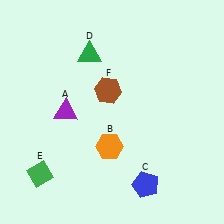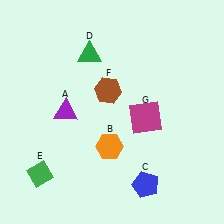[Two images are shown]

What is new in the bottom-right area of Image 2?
A magenta square (G) was added in the bottom-right area of Image 2.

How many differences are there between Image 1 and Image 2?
There is 1 difference between the two images.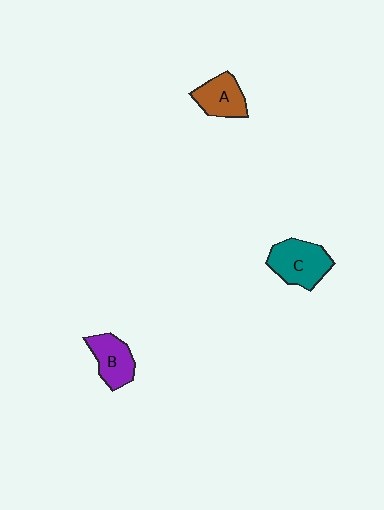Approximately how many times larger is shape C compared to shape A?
Approximately 1.3 times.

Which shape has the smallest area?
Shape A (brown).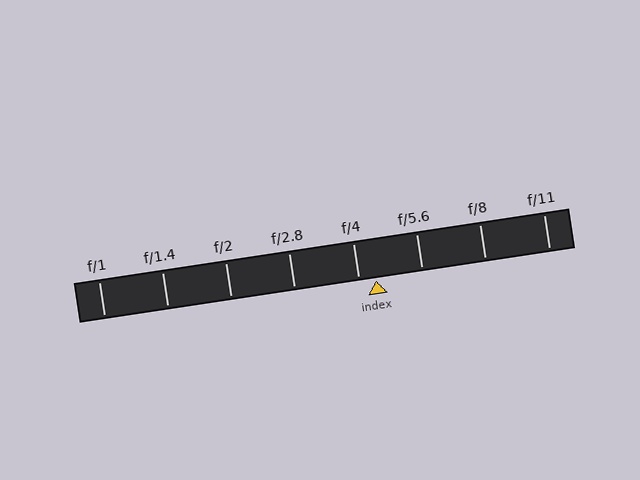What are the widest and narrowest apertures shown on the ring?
The widest aperture shown is f/1 and the narrowest is f/11.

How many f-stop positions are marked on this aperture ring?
There are 8 f-stop positions marked.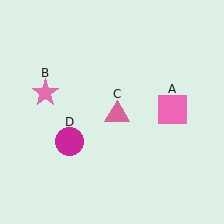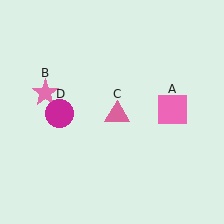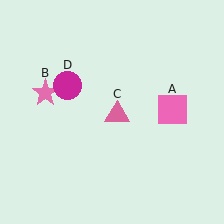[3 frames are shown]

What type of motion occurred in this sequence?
The magenta circle (object D) rotated clockwise around the center of the scene.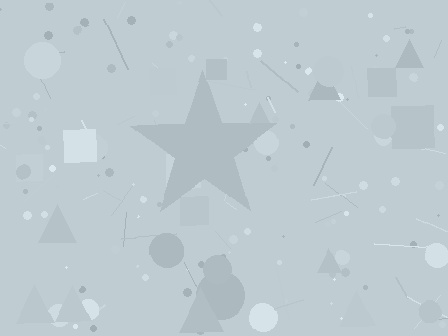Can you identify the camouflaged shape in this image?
The camouflaged shape is a star.